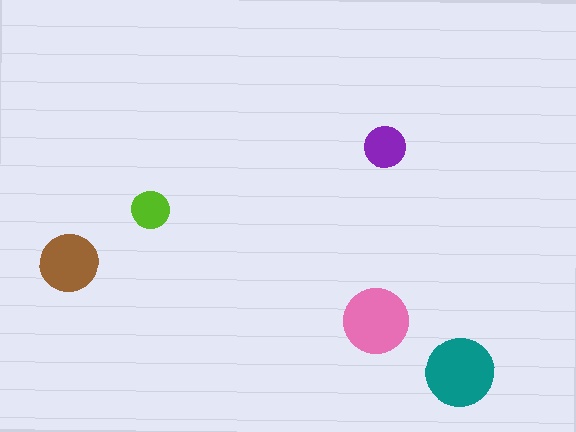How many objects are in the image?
There are 5 objects in the image.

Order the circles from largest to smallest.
the teal one, the pink one, the brown one, the purple one, the lime one.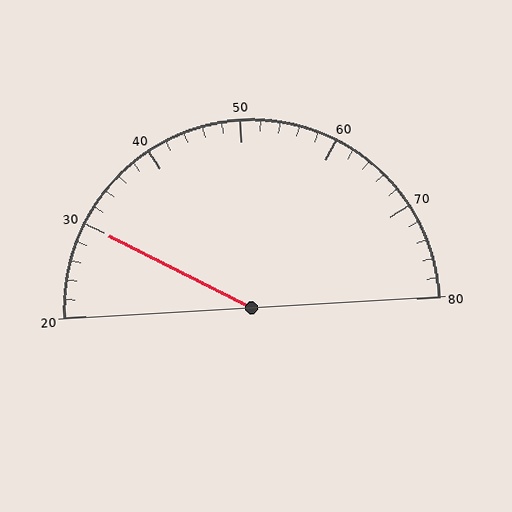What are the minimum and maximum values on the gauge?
The gauge ranges from 20 to 80.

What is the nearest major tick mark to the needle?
The nearest major tick mark is 30.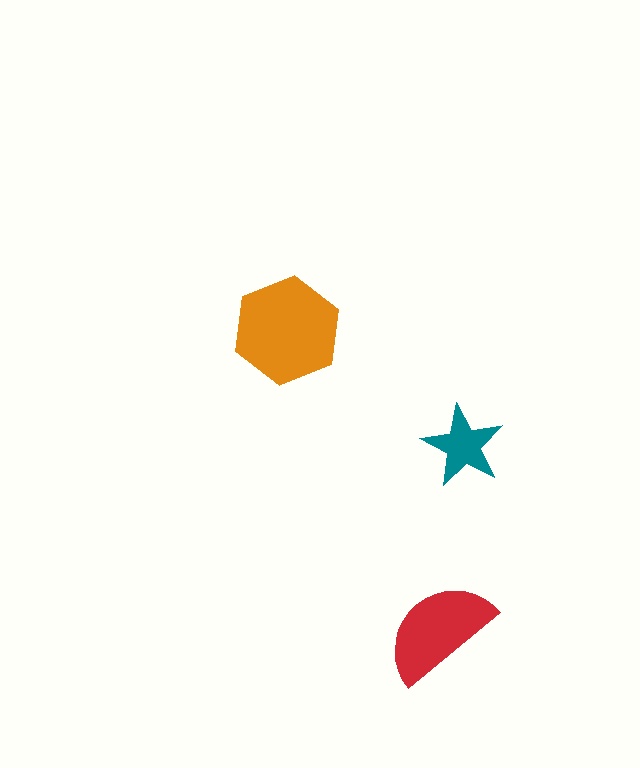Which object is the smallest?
The teal star.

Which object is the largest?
The orange hexagon.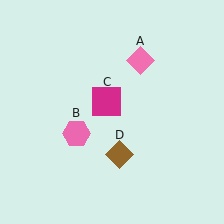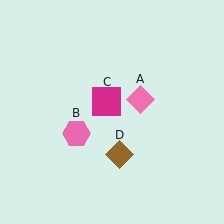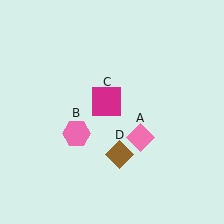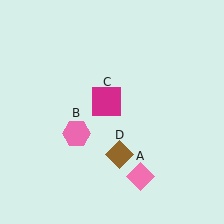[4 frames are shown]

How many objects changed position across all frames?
1 object changed position: pink diamond (object A).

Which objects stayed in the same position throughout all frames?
Pink hexagon (object B) and magenta square (object C) and brown diamond (object D) remained stationary.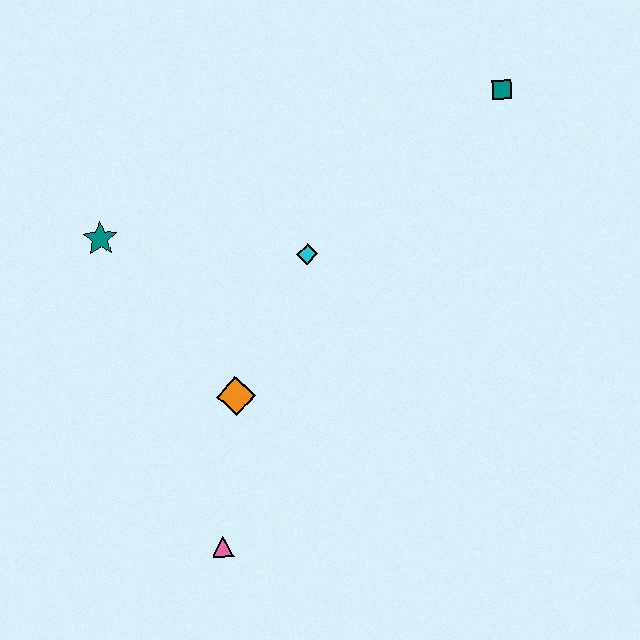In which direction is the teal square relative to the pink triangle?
The teal square is above the pink triangle.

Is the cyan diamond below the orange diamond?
No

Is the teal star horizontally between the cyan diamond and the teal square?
No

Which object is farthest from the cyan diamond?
The pink triangle is farthest from the cyan diamond.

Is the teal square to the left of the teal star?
No